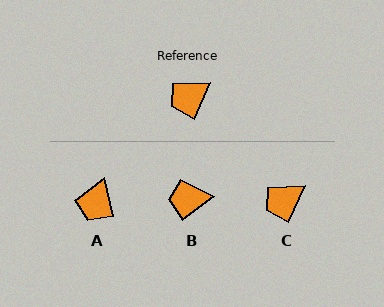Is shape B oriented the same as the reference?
No, it is off by about 28 degrees.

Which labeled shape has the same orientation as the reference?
C.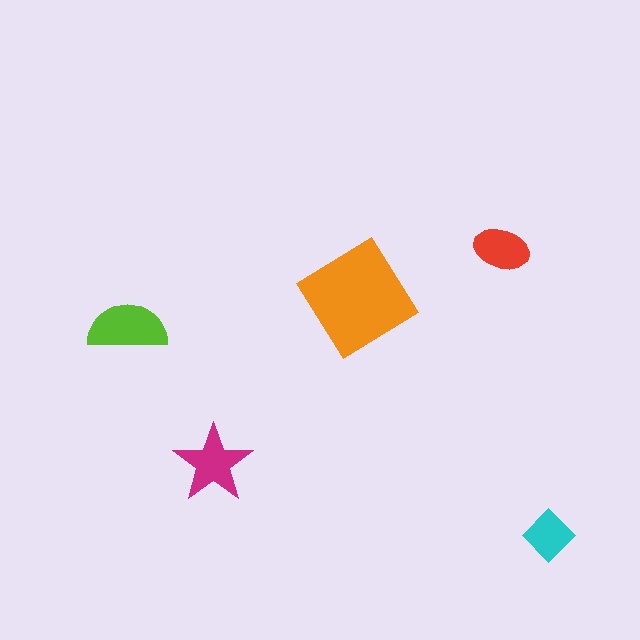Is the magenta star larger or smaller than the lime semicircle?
Smaller.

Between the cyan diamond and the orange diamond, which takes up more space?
The orange diamond.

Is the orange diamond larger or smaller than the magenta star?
Larger.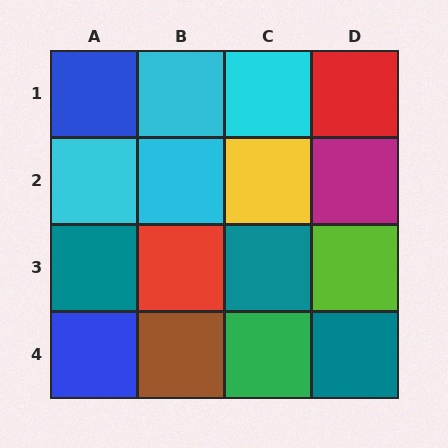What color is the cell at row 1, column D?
Red.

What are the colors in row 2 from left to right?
Cyan, cyan, yellow, magenta.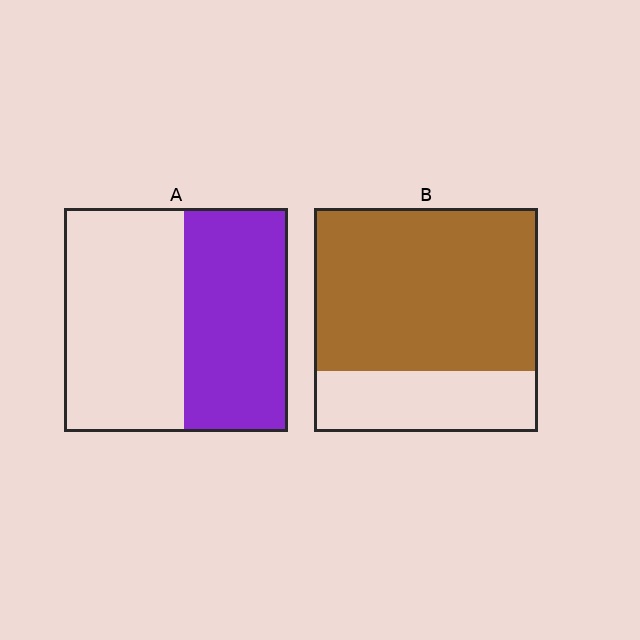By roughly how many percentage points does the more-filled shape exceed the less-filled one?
By roughly 25 percentage points (B over A).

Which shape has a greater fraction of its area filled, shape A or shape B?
Shape B.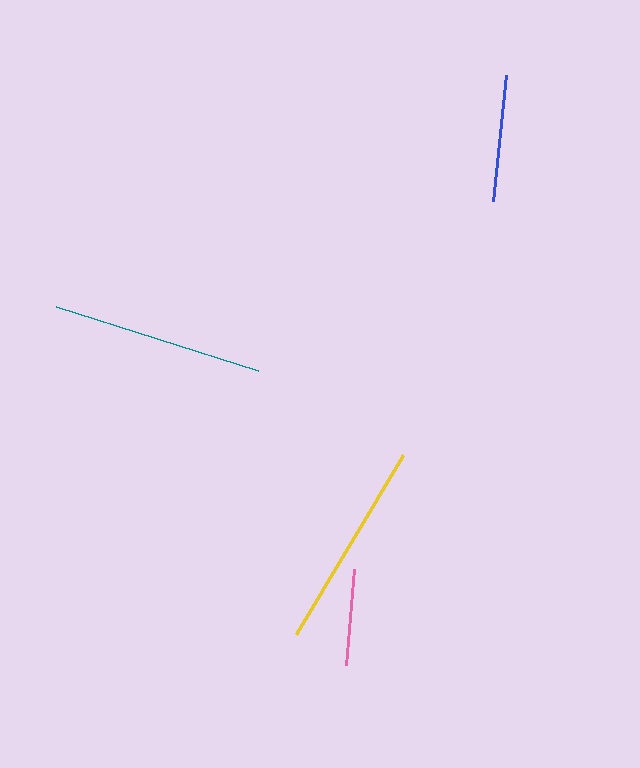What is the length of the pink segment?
The pink segment is approximately 97 pixels long.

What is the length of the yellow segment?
The yellow segment is approximately 209 pixels long.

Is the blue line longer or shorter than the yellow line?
The yellow line is longer than the blue line.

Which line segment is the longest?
The teal line is the longest at approximately 211 pixels.